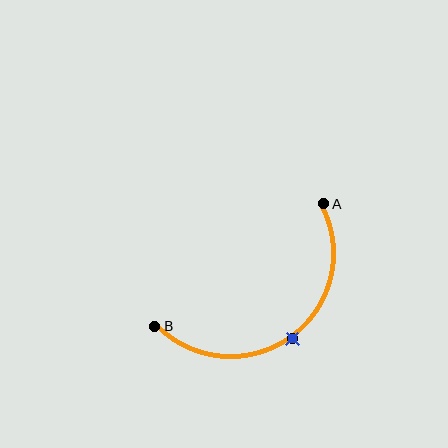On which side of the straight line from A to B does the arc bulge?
The arc bulges below and to the right of the straight line connecting A and B.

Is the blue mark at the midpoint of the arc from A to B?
Yes. The blue mark lies on the arc at equal arc-length from both A and B — it is the arc midpoint.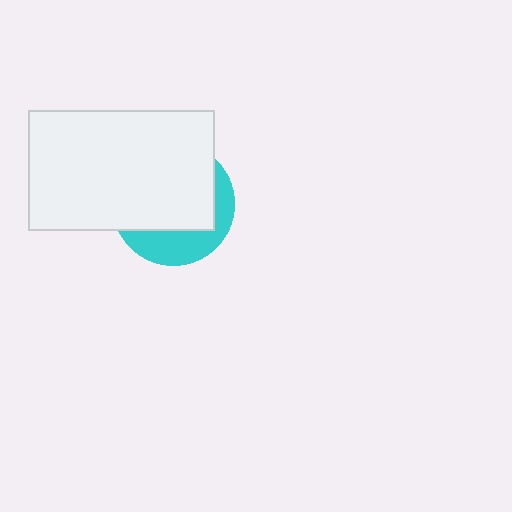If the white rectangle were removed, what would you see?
You would see the complete cyan circle.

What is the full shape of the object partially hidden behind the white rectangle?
The partially hidden object is a cyan circle.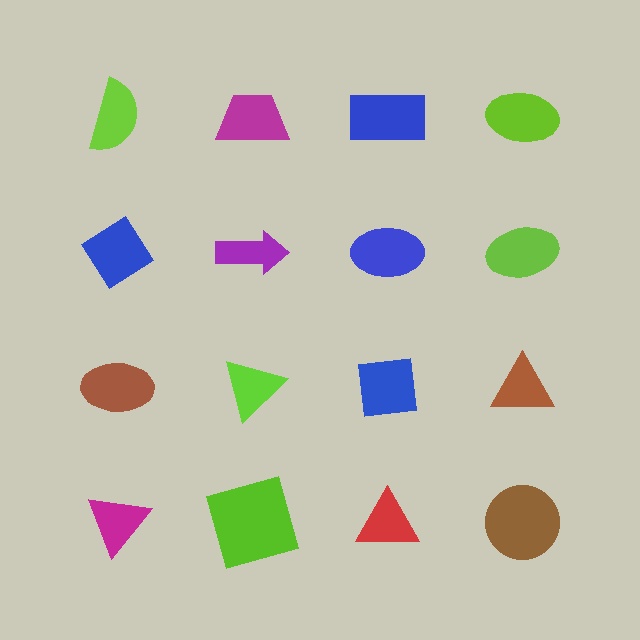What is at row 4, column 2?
A lime square.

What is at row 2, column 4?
A lime ellipse.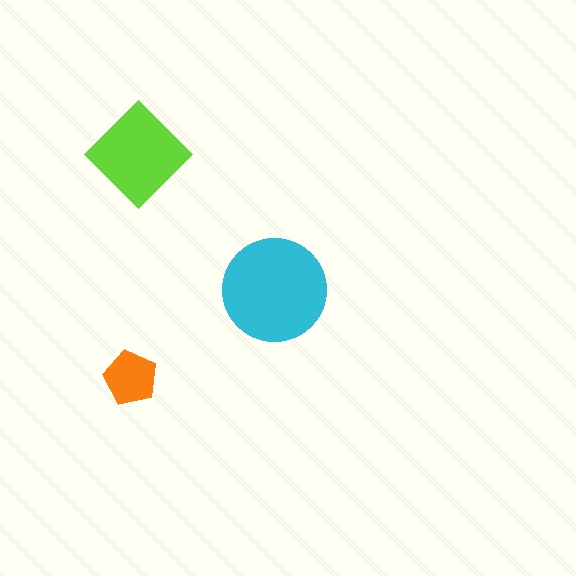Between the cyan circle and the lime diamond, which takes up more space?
The cyan circle.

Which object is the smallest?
The orange pentagon.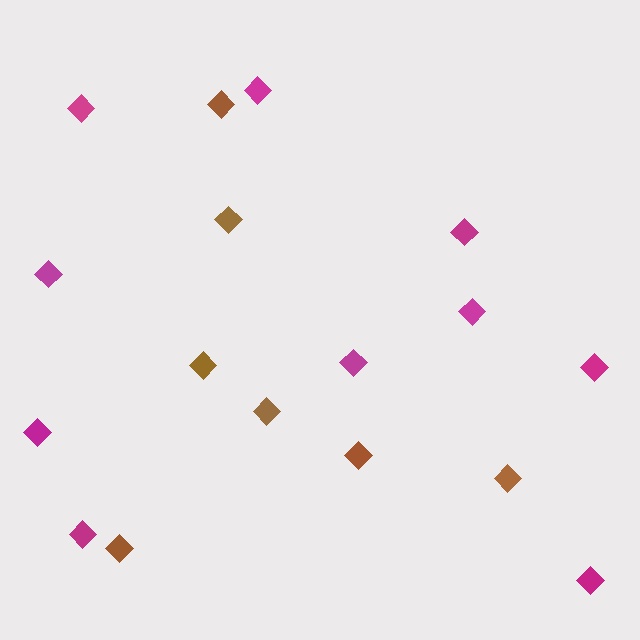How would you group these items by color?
There are 2 groups: one group of brown diamonds (7) and one group of magenta diamonds (10).